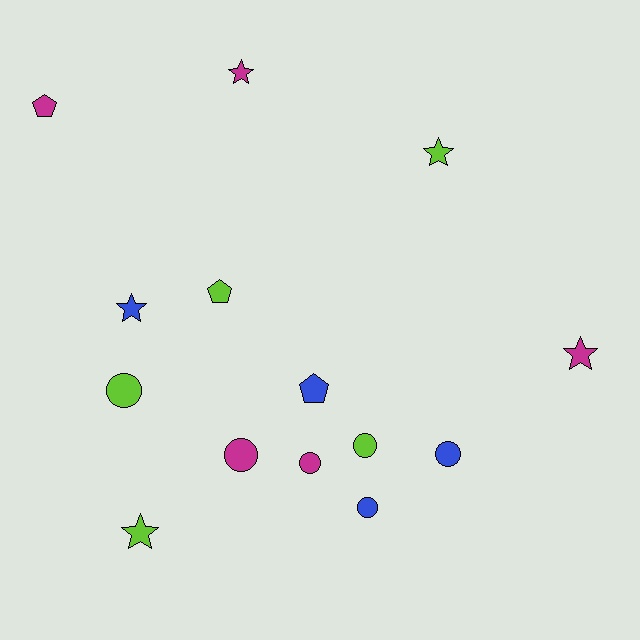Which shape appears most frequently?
Circle, with 6 objects.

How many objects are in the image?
There are 14 objects.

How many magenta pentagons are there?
There is 1 magenta pentagon.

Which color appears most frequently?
Magenta, with 5 objects.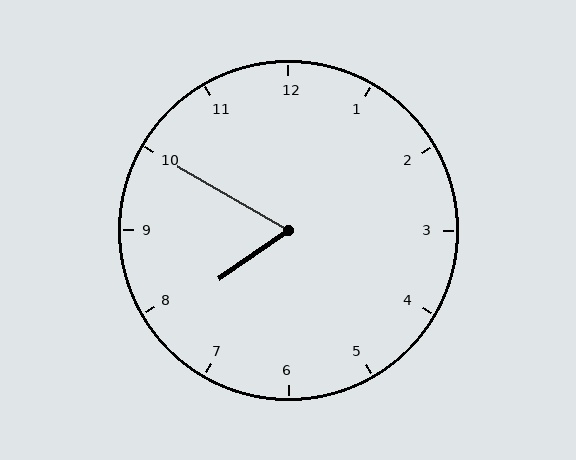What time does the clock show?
7:50.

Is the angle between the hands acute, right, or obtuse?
It is acute.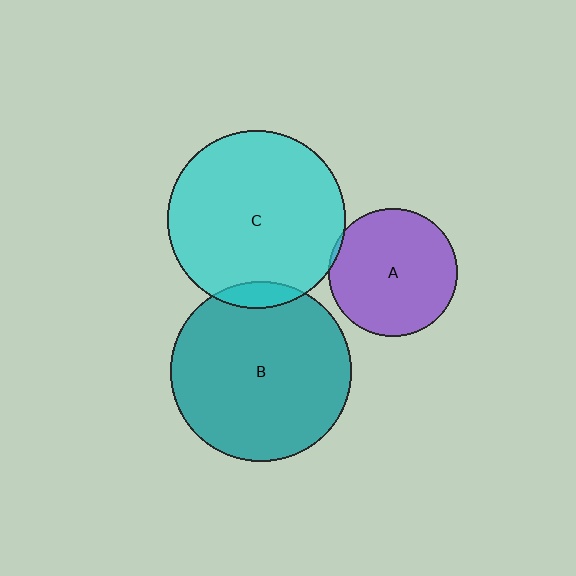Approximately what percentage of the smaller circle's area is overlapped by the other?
Approximately 5%.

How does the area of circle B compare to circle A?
Approximately 2.0 times.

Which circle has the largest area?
Circle B (teal).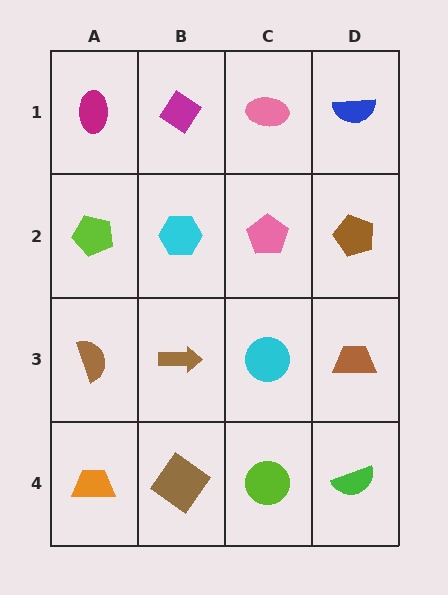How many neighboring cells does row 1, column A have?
2.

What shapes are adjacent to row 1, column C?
A pink pentagon (row 2, column C), a magenta diamond (row 1, column B), a blue semicircle (row 1, column D).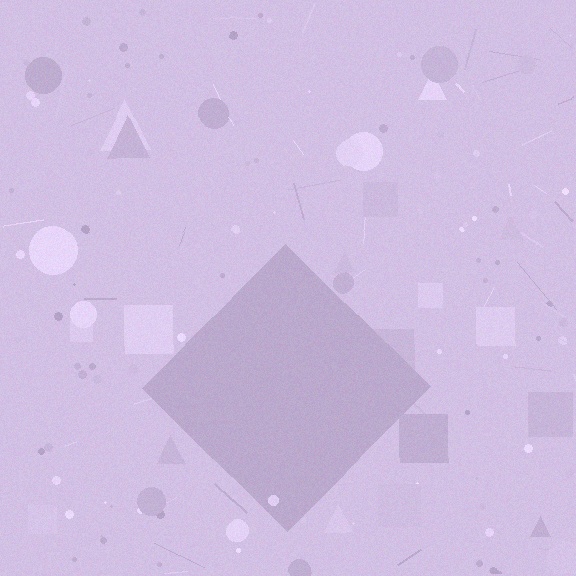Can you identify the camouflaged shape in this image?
The camouflaged shape is a diamond.